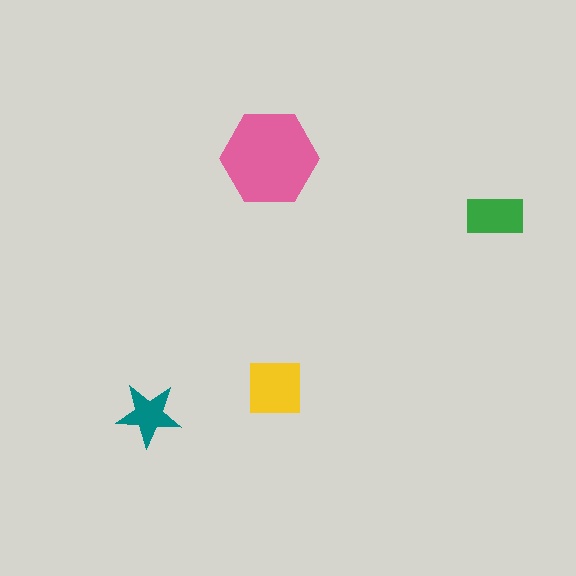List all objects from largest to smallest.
The pink hexagon, the yellow square, the green rectangle, the teal star.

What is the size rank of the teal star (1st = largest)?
4th.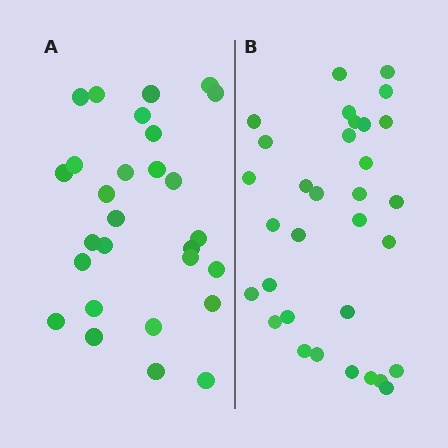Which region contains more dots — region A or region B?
Region B (the right region) has more dots.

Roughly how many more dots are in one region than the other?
Region B has about 4 more dots than region A.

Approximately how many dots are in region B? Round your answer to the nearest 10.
About 30 dots. (The exact count is 32, which rounds to 30.)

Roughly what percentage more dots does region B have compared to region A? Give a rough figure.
About 15% more.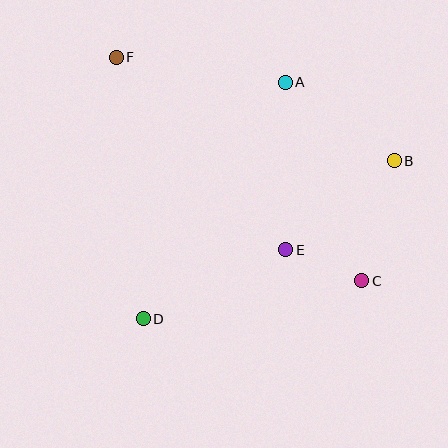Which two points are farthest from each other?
Points C and F are farthest from each other.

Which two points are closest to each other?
Points C and E are closest to each other.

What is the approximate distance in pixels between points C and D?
The distance between C and D is approximately 222 pixels.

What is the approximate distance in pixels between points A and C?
The distance between A and C is approximately 212 pixels.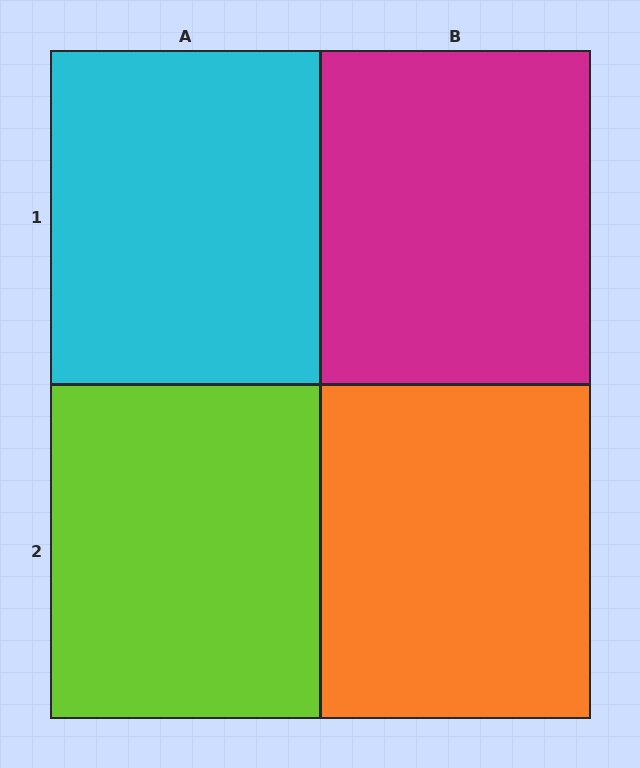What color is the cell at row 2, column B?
Orange.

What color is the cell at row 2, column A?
Lime.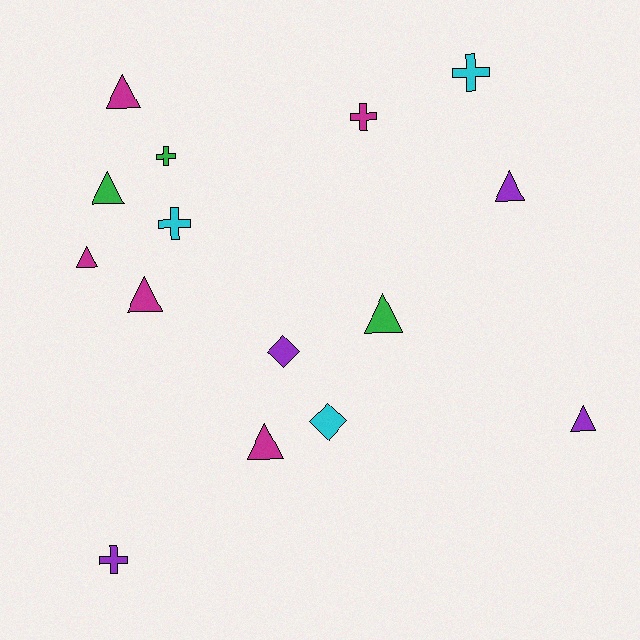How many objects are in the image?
There are 15 objects.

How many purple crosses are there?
There is 1 purple cross.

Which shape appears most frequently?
Triangle, with 8 objects.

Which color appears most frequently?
Magenta, with 5 objects.